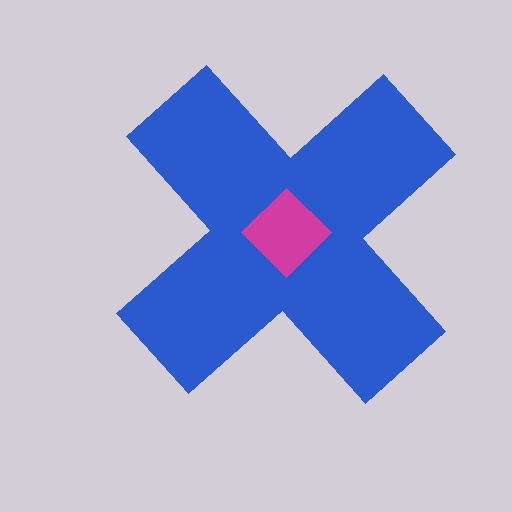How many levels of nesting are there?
2.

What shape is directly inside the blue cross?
The magenta diamond.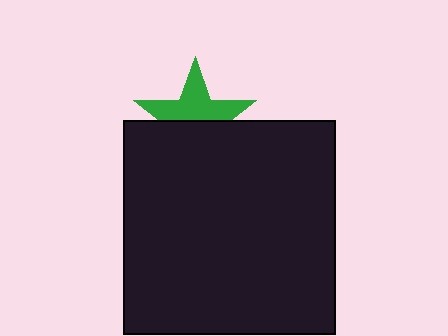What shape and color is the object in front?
The object in front is a black rectangle.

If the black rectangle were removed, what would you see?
You would see the complete green star.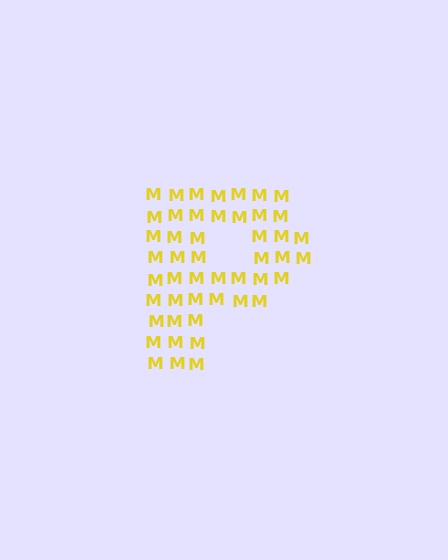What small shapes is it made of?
It is made of small letter M's.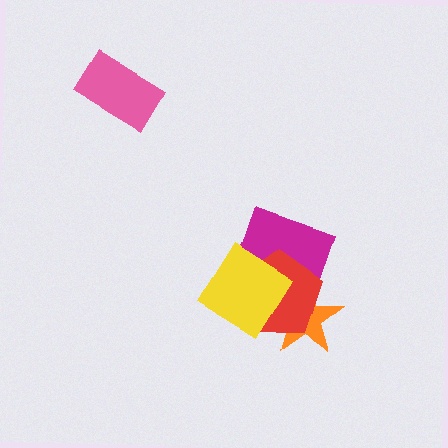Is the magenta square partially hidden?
Yes, it is partially covered by another shape.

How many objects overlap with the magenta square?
3 objects overlap with the magenta square.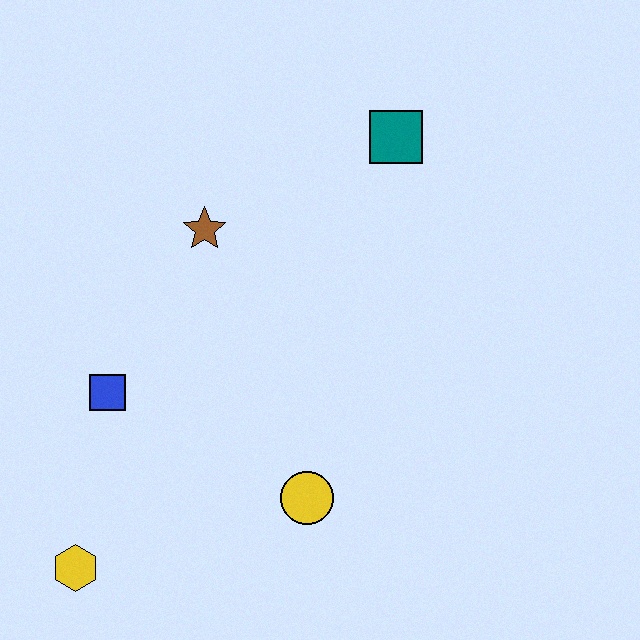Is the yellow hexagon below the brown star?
Yes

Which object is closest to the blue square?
The yellow hexagon is closest to the blue square.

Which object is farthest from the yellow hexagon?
The teal square is farthest from the yellow hexagon.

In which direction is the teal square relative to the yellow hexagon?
The teal square is above the yellow hexagon.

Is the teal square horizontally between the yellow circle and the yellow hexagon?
No